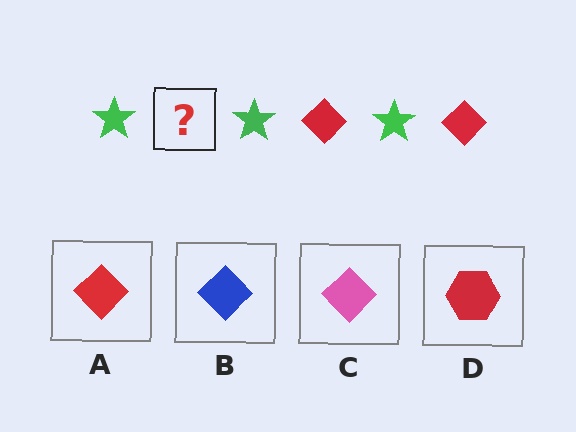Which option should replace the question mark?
Option A.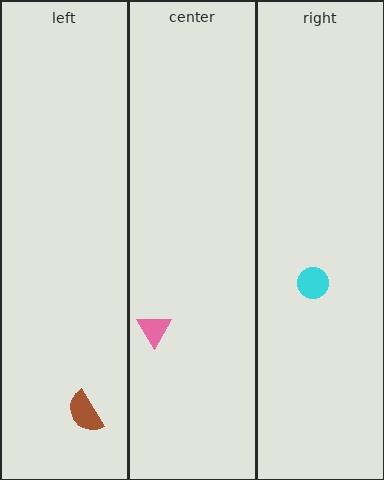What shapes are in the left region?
The brown semicircle.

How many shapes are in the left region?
1.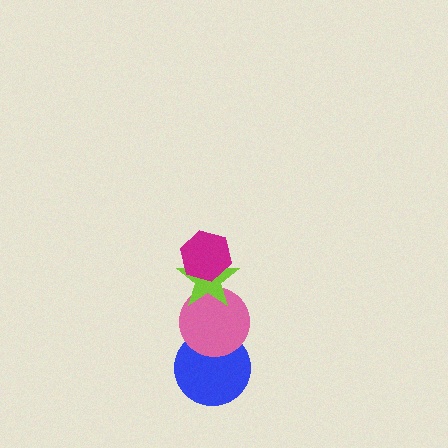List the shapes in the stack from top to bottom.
From top to bottom: the magenta hexagon, the lime star, the pink circle, the blue circle.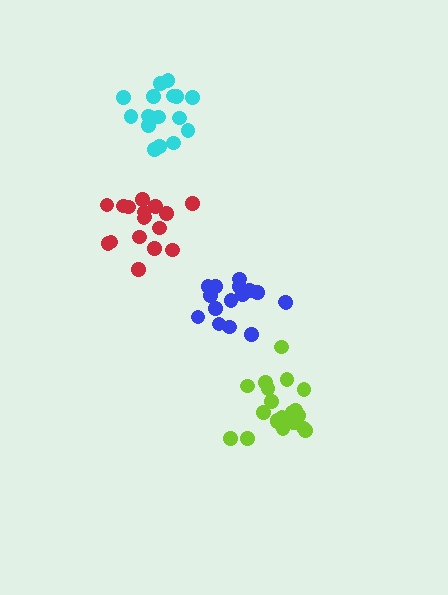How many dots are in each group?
Group 1: 20 dots, Group 2: 16 dots, Group 3: 17 dots, Group 4: 16 dots (69 total).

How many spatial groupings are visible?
There are 4 spatial groupings.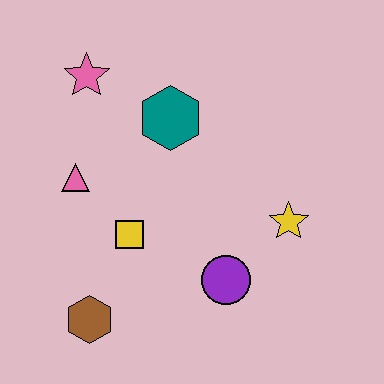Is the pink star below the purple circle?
No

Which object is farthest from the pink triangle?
The yellow star is farthest from the pink triangle.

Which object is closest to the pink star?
The teal hexagon is closest to the pink star.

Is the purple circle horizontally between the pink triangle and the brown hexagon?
No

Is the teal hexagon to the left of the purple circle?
Yes